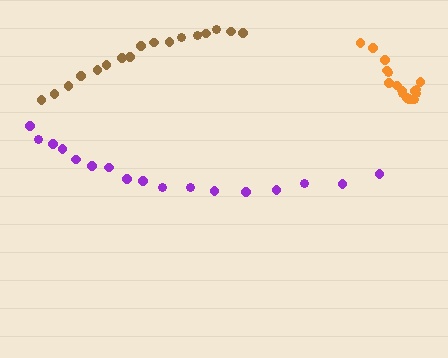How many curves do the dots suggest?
There are 3 distinct paths.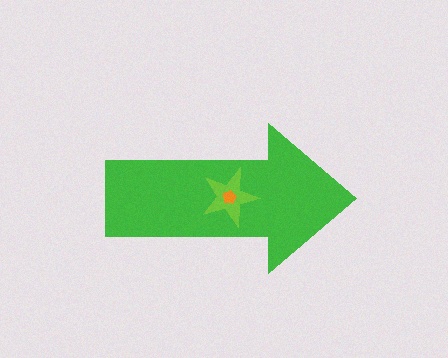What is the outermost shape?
The green arrow.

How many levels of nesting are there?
3.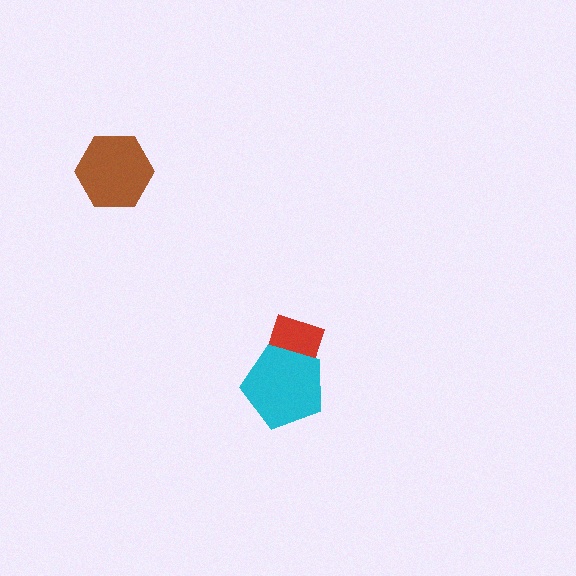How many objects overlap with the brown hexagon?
0 objects overlap with the brown hexagon.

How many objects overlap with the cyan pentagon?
1 object overlaps with the cyan pentagon.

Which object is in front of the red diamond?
The cyan pentagon is in front of the red diamond.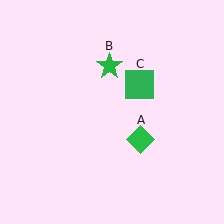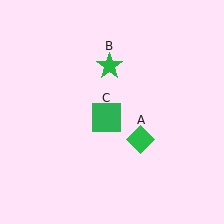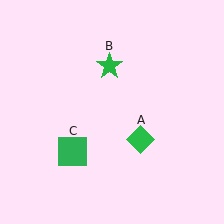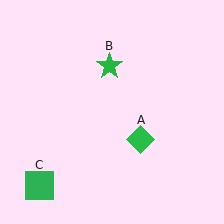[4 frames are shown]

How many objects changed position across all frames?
1 object changed position: green square (object C).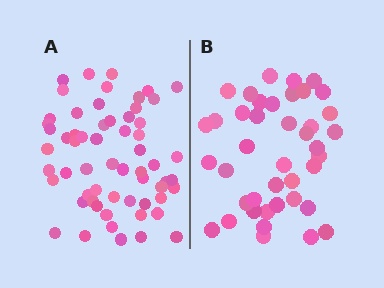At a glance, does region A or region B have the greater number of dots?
Region A (the left region) has more dots.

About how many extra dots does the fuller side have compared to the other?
Region A has approximately 20 more dots than region B.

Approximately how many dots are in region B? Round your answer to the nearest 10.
About 40 dots. (The exact count is 41, which rounds to 40.)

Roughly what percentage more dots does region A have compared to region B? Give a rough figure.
About 45% more.